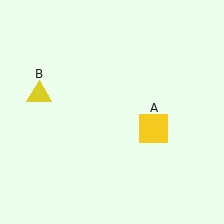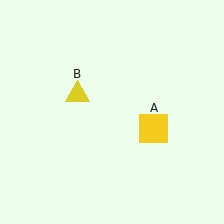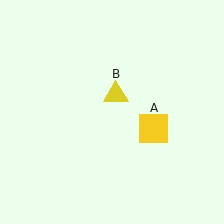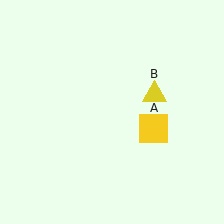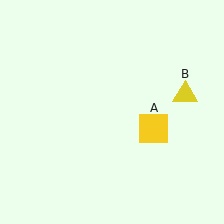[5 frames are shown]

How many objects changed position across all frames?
1 object changed position: yellow triangle (object B).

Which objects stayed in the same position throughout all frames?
Yellow square (object A) remained stationary.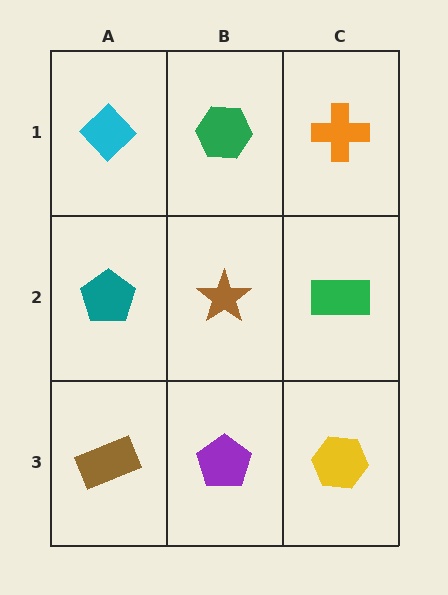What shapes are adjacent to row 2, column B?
A green hexagon (row 1, column B), a purple pentagon (row 3, column B), a teal pentagon (row 2, column A), a green rectangle (row 2, column C).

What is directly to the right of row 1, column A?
A green hexagon.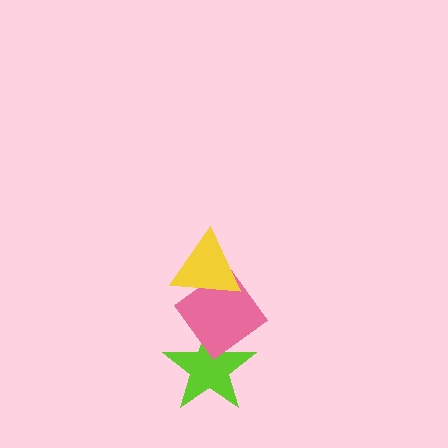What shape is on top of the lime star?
The pink diamond is on top of the lime star.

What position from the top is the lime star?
The lime star is 3rd from the top.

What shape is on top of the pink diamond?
The yellow triangle is on top of the pink diamond.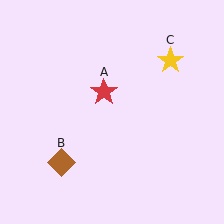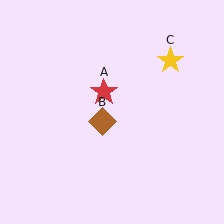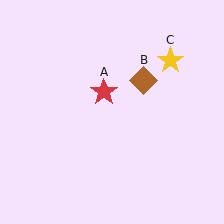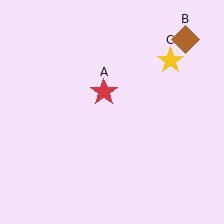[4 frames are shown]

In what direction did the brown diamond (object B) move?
The brown diamond (object B) moved up and to the right.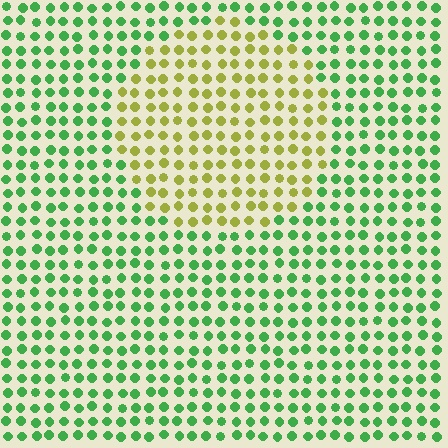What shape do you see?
I see a circle.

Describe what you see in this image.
The image is filled with small green elements in a uniform arrangement. A circle-shaped region is visible where the elements are tinted to a slightly different hue, forming a subtle color boundary.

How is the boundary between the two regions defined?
The boundary is defined purely by a slight shift in hue (about 58 degrees). Spacing, size, and orientation are identical on both sides.